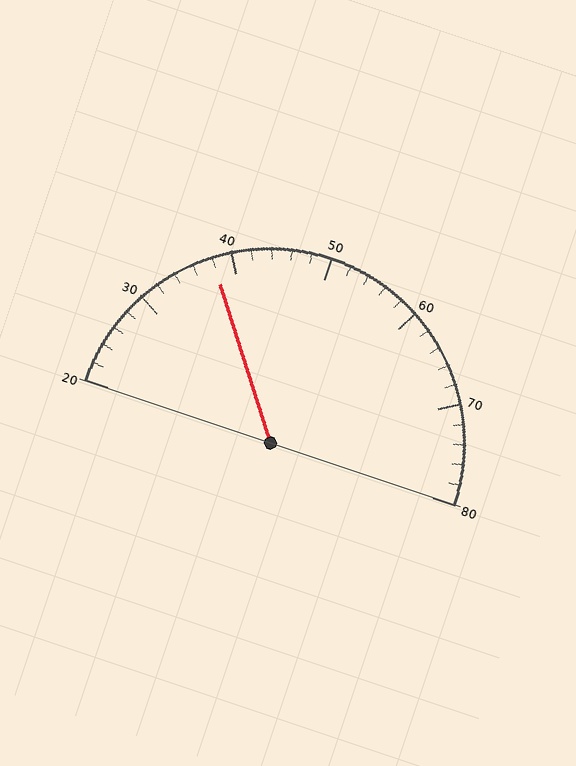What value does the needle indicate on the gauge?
The needle indicates approximately 38.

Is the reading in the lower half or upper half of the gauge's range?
The reading is in the lower half of the range (20 to 80).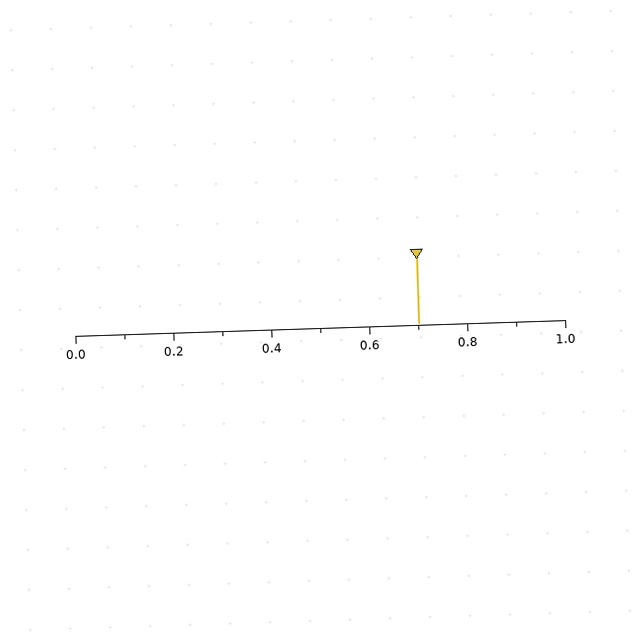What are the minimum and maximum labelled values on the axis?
The axis runs from 0.0 to 1.0.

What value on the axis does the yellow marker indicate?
The marker indicates approximately 0.7.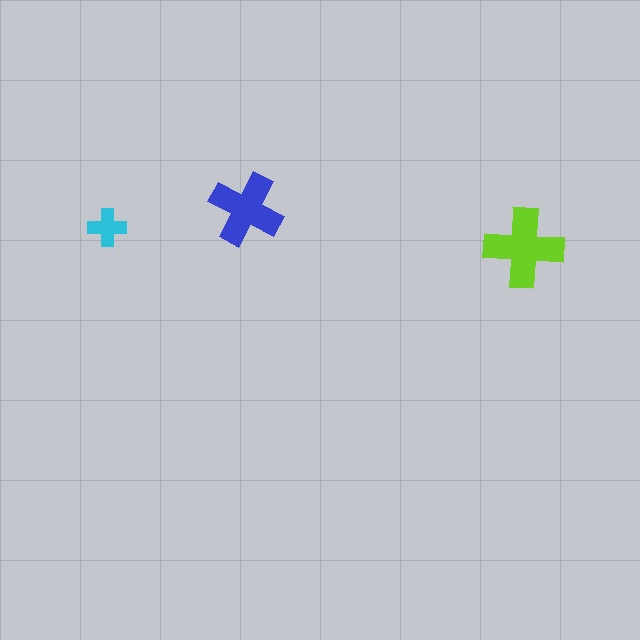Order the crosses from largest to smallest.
the lime one, the blue one, the cyan one.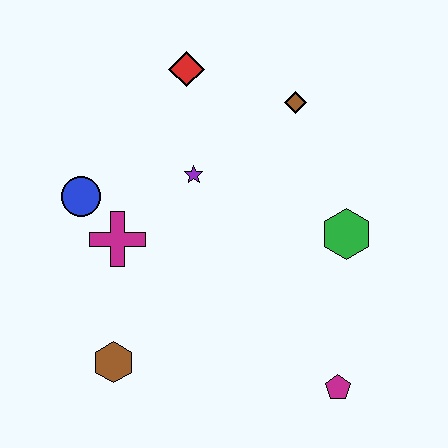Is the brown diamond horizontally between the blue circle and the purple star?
No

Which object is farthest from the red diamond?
The magenta pentagon is farthest from the red diamond.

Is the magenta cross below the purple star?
Yes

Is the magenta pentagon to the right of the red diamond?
Yes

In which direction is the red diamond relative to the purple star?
The red diamond is above the purple star.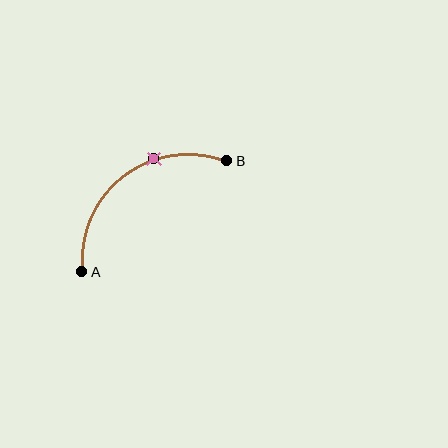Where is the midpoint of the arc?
The arc midpoint is the point on the curve farthest from the straight line joining A and B. It sits above and to the left of that line.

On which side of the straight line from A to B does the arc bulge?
The arc bulges above and to the left of the straight line connecting A and B.